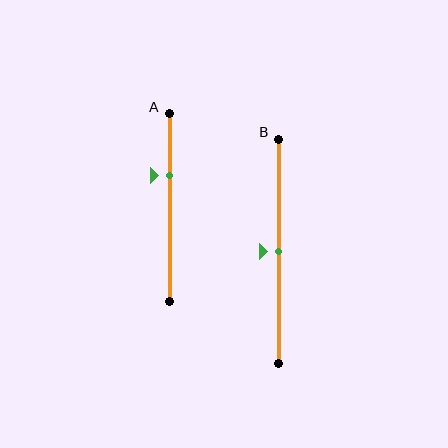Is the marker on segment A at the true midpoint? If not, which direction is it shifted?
No, the marker on segment A is shifted upward by about 17% of the segment length.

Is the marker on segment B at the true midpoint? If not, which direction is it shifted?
Yes, the marker on segment B is at the true midpoint.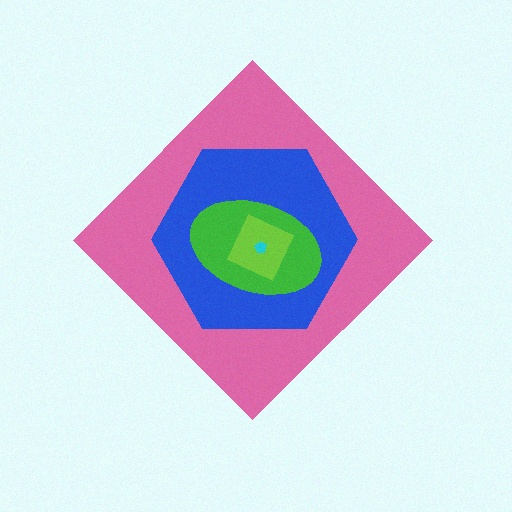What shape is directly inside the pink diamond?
The blue hexagon.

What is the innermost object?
The cyan pentagon.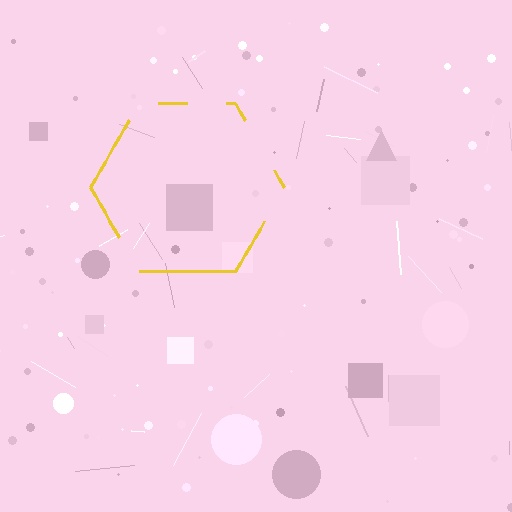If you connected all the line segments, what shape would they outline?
They would outline a hexagon.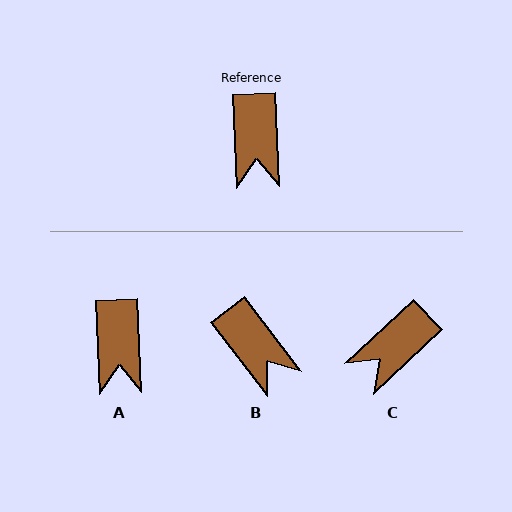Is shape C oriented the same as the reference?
No, it is off by about 49 degrees.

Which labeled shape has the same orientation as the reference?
A.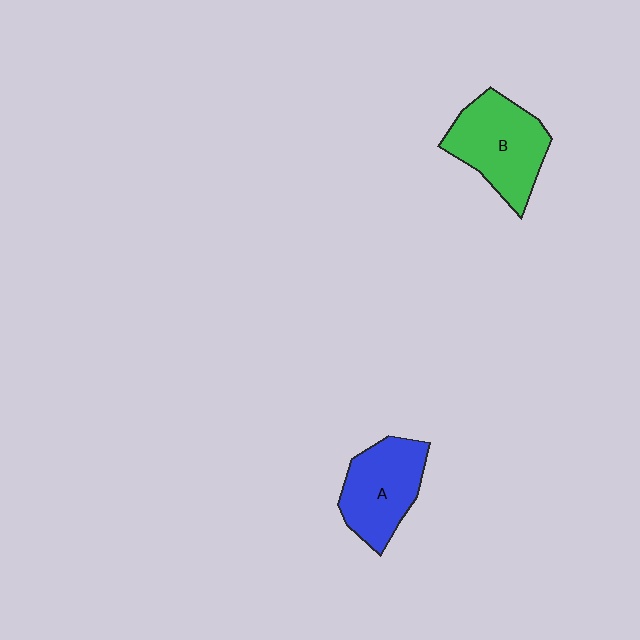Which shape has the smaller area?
Shape A (blue).